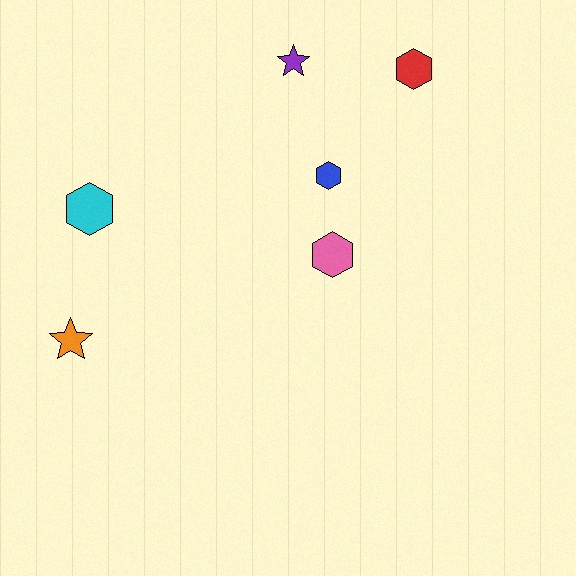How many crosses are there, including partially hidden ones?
There are no crosses.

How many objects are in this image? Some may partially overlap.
There are 6 objects.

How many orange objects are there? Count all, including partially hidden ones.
There is 1 orange object.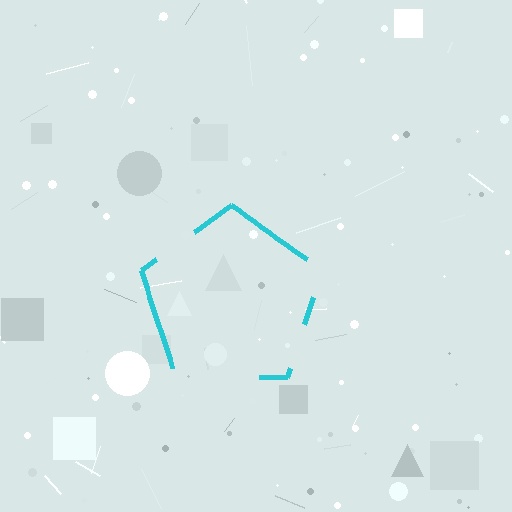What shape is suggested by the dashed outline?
The dashed outline suggests a pentagon.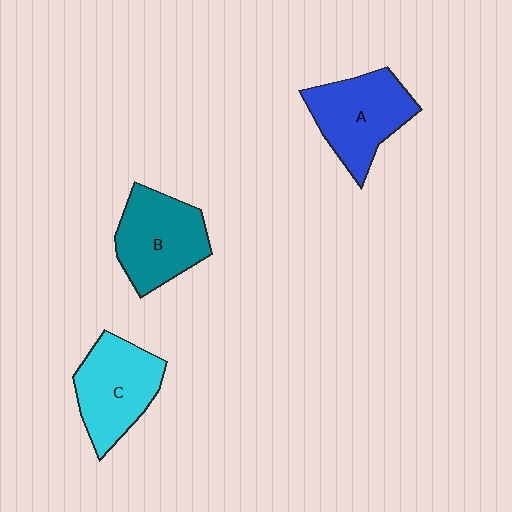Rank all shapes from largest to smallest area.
From largest to smallest: A (blue), B (teal), C (cyan).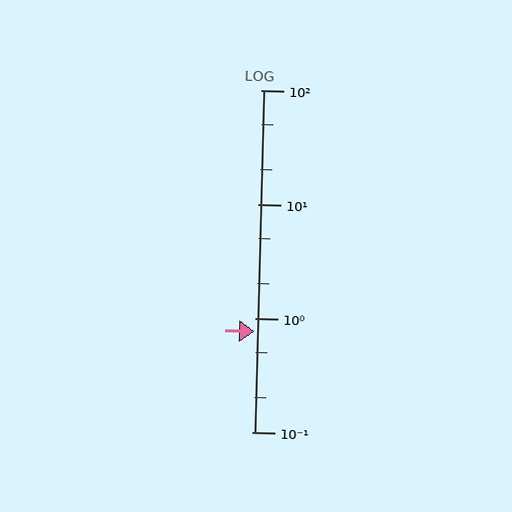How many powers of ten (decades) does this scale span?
The scale spans 3 decades, from 0.1 to 100.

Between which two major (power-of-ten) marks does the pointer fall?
The pointer is between 0.1 and 1.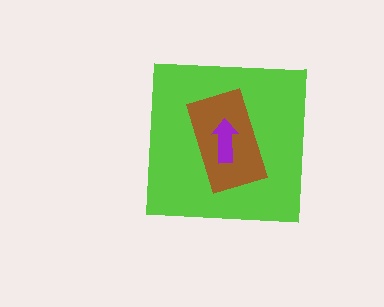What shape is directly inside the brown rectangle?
The purple arrow.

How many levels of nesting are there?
3.